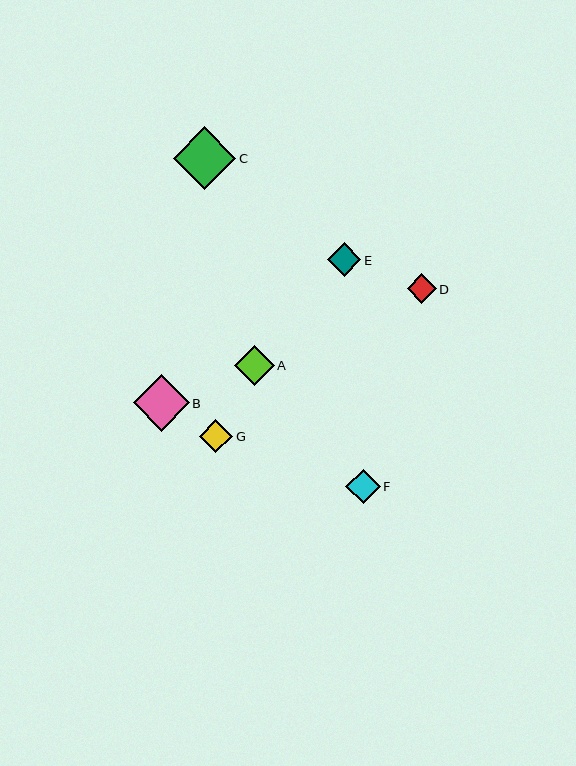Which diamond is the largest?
Diamond C is the largest with a size of approximately 63 pixels.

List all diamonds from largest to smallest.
From largest to smallest: C, B, A, F, E, G, D.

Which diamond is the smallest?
Diamond D is the smallest with a size of approximately 29 pixels.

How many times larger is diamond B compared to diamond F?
Diamond B is approximately 1.6 times the size of diamond F.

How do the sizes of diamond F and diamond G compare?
Diamond F and diamond G are approximately the same size.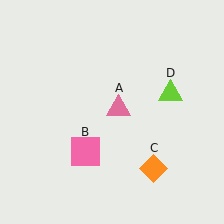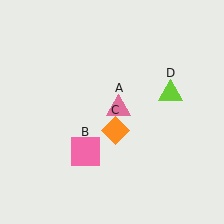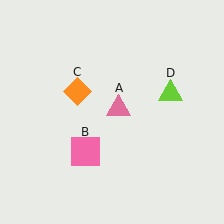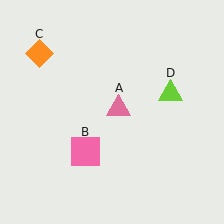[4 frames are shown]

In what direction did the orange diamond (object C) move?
The orange diamond (object C) moved up and to the left.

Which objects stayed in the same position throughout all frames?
Pink triangle (object A) and pink square (object B) and lime triangle (object D) remained stationary.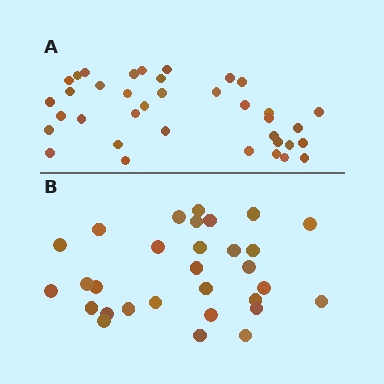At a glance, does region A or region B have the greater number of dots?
Region A (the top region) has more dots.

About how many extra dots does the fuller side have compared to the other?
Region A has roughly 8 or so more dots than region B.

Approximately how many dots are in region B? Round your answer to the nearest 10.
About 30 dots.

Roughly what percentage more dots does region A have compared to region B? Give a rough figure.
About 25% more.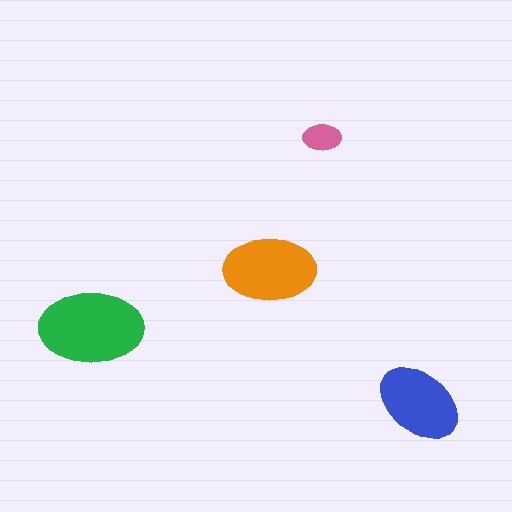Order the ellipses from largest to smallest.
the green one, the orange one, the blue one, the pink one.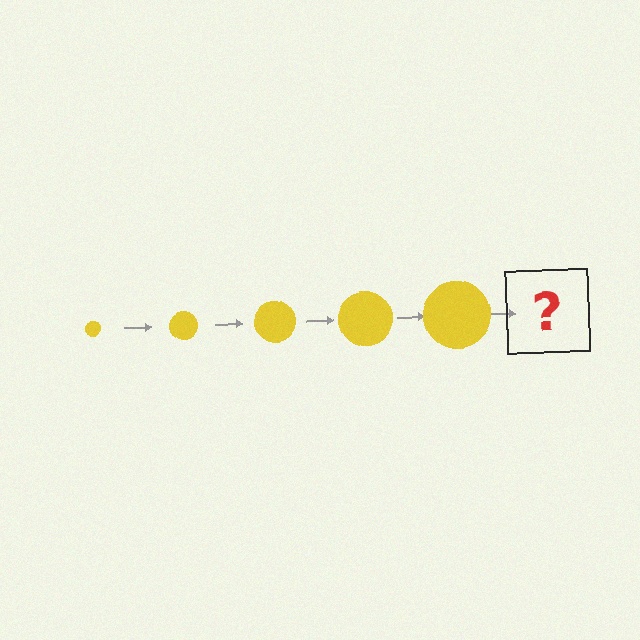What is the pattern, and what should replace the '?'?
The pattern is that the circle gets progressively larger each step. The '?' should be a yellow circle, larger than the previous one.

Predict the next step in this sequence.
The next step is a yellow circle, larger than the previous one.